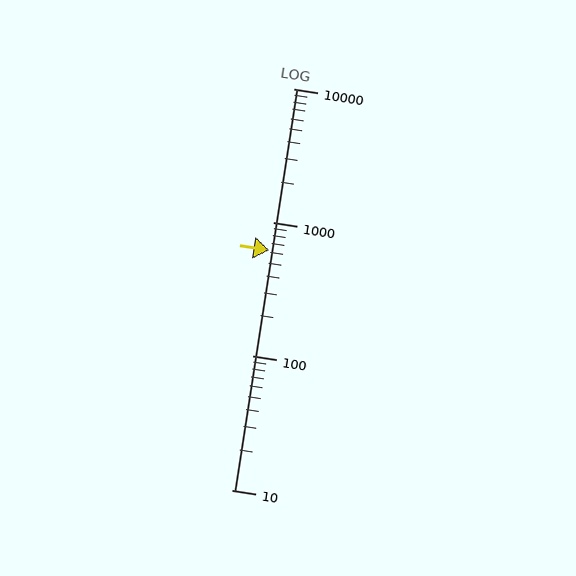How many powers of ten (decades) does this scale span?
The scale spans 3 decades, from 10 to 10000.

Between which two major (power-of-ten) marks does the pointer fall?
The pointer is between 100 and 1000.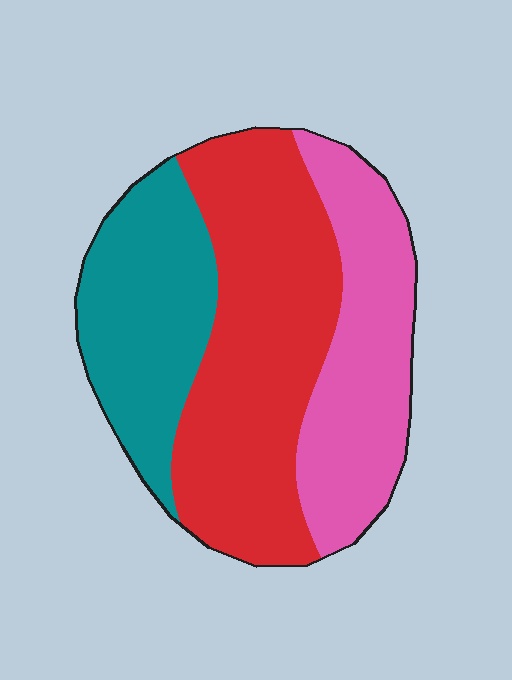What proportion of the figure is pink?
Pink covers around 30% of the figure.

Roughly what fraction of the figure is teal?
Teal covers about 25% of the figure.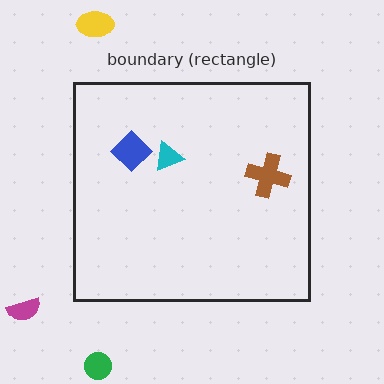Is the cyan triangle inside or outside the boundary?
Inside.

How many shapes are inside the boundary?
3 inside, 3 outside.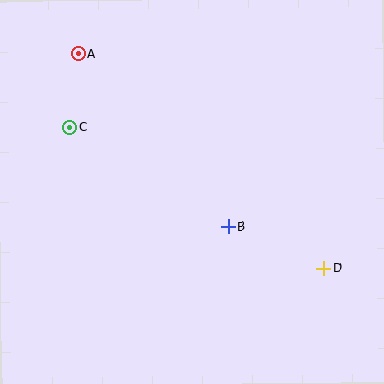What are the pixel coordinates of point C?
Point C is at (70, 127).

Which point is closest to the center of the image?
Point B at (229, 226) is closest to the center.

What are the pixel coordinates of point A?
Point A is at (78, 54).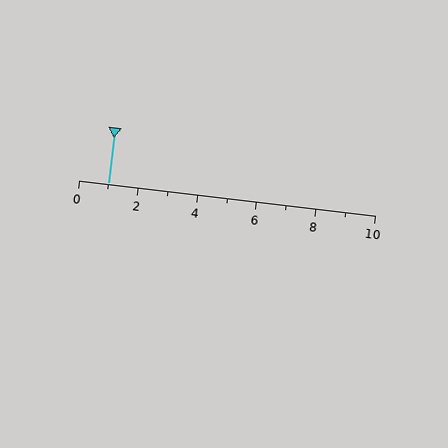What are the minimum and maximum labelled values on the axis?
The axis runs from 0 to 10.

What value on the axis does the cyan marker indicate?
The marker indicates approximately 1.